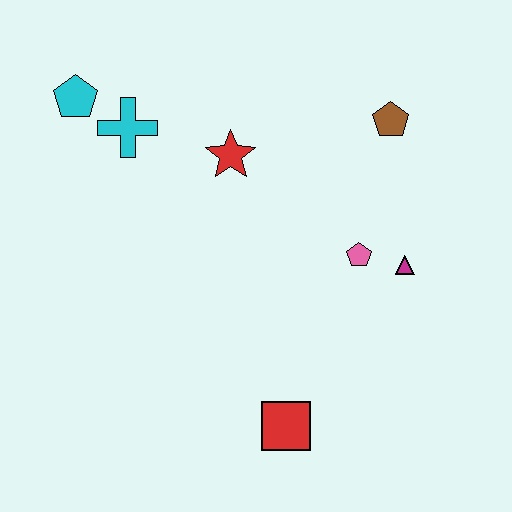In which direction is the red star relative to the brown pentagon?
The red star is to the left of the brown pentagon.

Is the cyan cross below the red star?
No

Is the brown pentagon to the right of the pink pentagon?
Yes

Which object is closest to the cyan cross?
The cyan pentagon is closest to the cyan cross.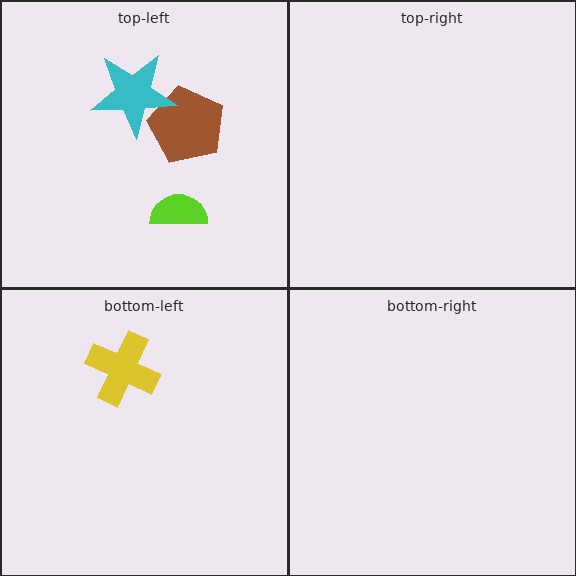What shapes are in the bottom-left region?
The yellow cross.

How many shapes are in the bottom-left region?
1.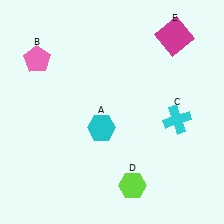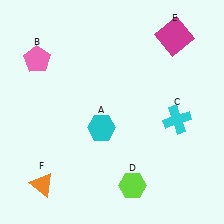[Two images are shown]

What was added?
An orange triangle (F) was added in Image 2.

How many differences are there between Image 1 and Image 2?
There is 1 difference between the two images.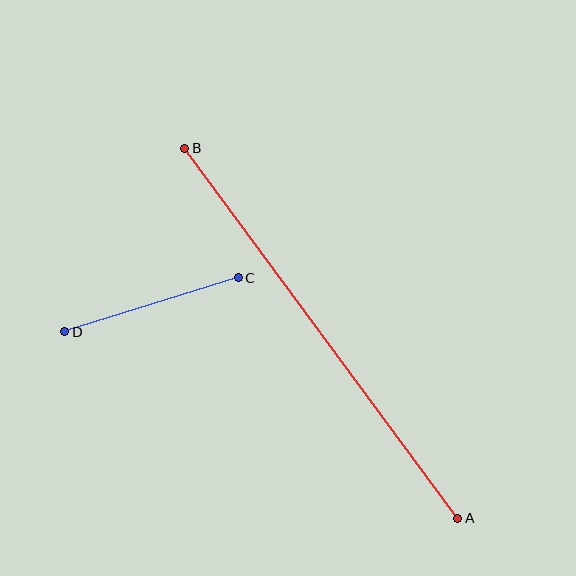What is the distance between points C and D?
The distance is approximately 182 pixels.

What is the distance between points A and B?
The distance is approximately 460 pixels.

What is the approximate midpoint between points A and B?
The midpoint is at approximately (321, 333) pixels.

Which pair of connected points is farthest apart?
Points A and B are farthest apart.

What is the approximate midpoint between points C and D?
The midpoint is at approximately (151, 305) pixels.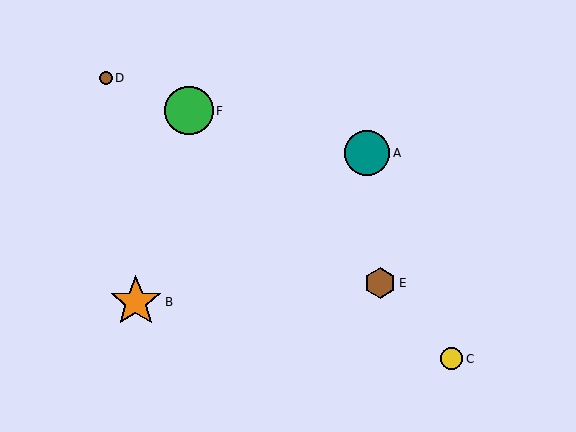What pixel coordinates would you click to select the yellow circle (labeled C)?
Click at (452, 359) to select the yellow circle C.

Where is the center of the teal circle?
The center of the teal circle is at (367, 153).